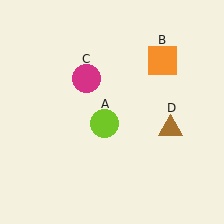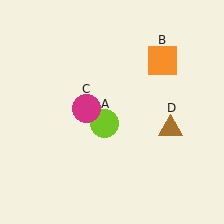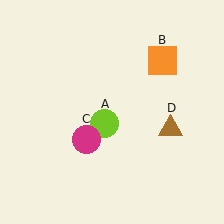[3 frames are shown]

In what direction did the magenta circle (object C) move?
The magenta circle (object C) moved down.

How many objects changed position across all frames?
1 object changed position: magenta circle (object C).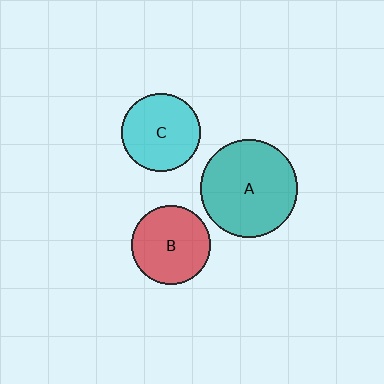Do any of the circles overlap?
No, none of the circles overlap.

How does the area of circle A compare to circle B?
Approximately 1.5 times.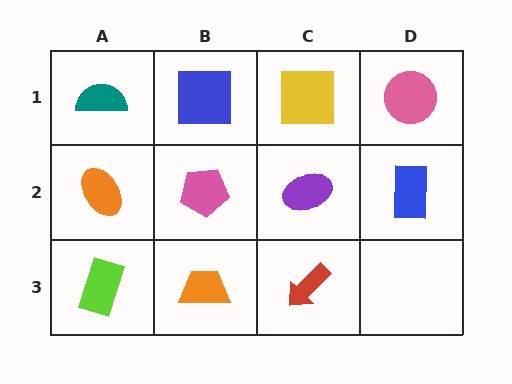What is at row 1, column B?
A blue square.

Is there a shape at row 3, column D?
No, that cell is empty.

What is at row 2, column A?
An orange ellipse.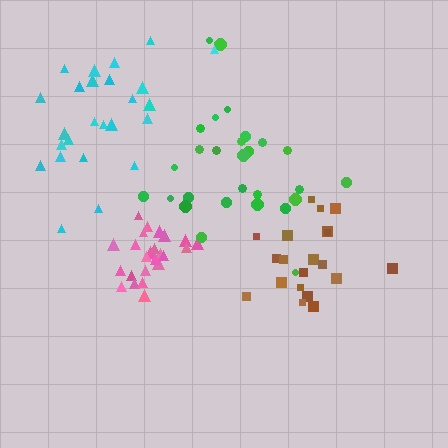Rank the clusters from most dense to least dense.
pink, brown, cyan, green.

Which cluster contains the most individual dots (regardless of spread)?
Green (28).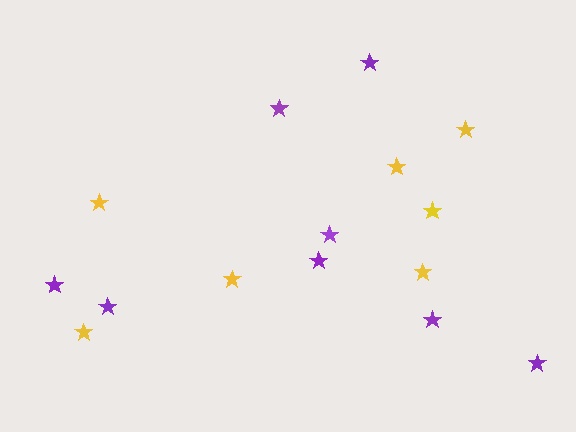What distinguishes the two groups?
There are 2 groups: one group of purple stars (8) and one group of yellow stars (7).